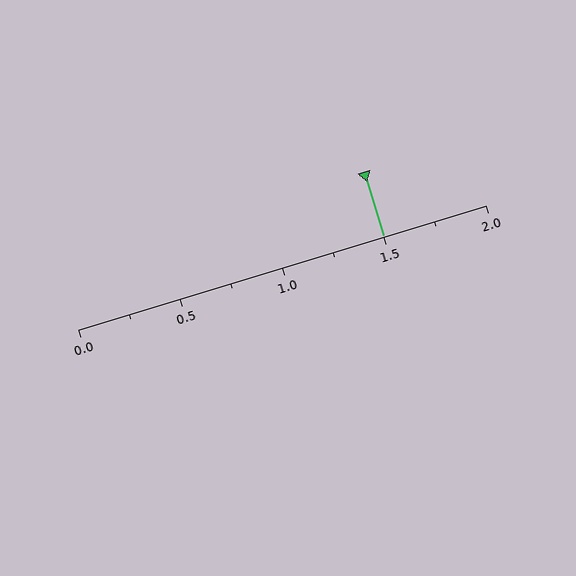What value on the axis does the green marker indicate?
The marker indicates approximately 1.5.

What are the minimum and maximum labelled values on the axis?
The axis runs from 0.0 to 2.0.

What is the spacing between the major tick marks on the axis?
The major ticks are spaced 0.5 apart.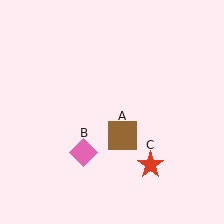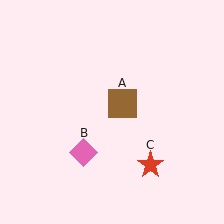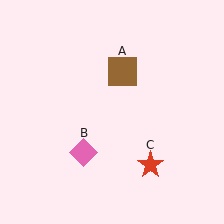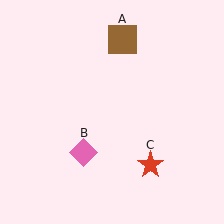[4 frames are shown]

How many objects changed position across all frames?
1 object changed position: brown square (object A).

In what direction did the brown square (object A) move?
The brown square (object A) moved up.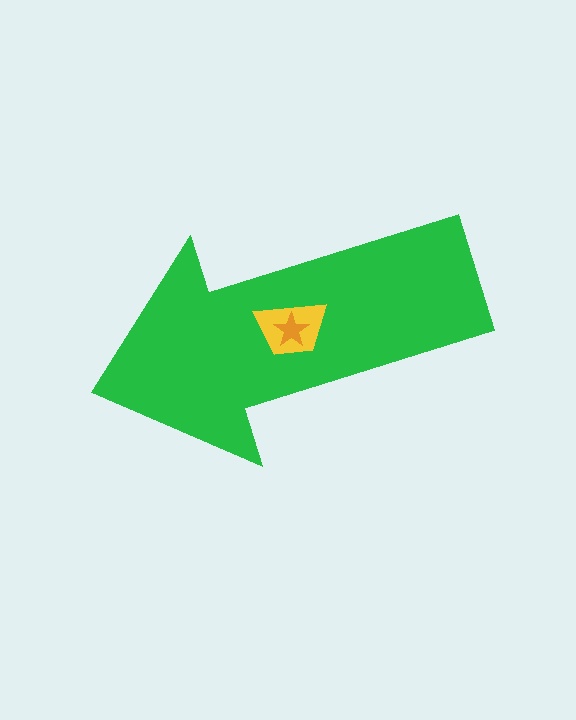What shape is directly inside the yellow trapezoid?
The orange star.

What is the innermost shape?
The orange star.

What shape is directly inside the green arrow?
The yellow trapezoid.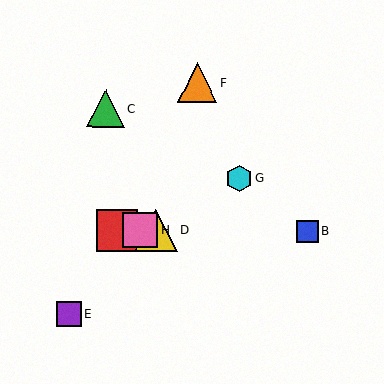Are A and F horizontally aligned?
No, A is at y≈230 and F is at y≈83.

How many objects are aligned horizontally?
4 objects (A, B, D, H) are aligned horizontally.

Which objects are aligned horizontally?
Objects A, B, D, H are aligned horizontally.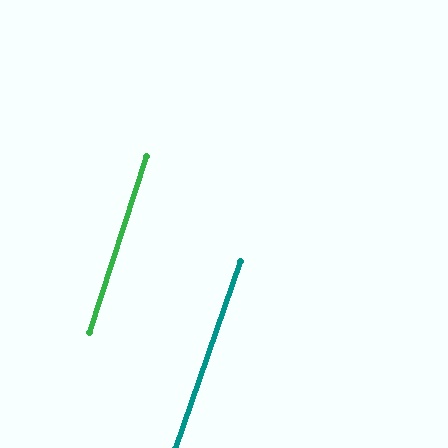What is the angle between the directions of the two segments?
Approximately 1 degree.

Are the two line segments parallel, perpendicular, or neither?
Parallel — their directions differ by only 1.1°.